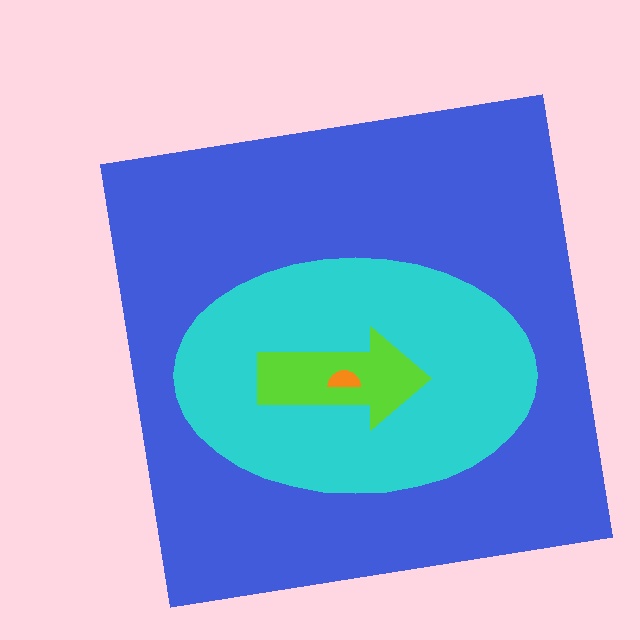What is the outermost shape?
The blue square.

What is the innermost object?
The orange semicircle.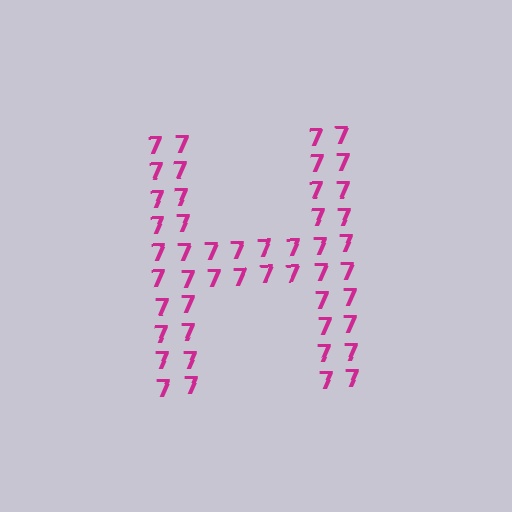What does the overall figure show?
The overall figure shows the letter H.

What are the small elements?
The small elements are digit 7's.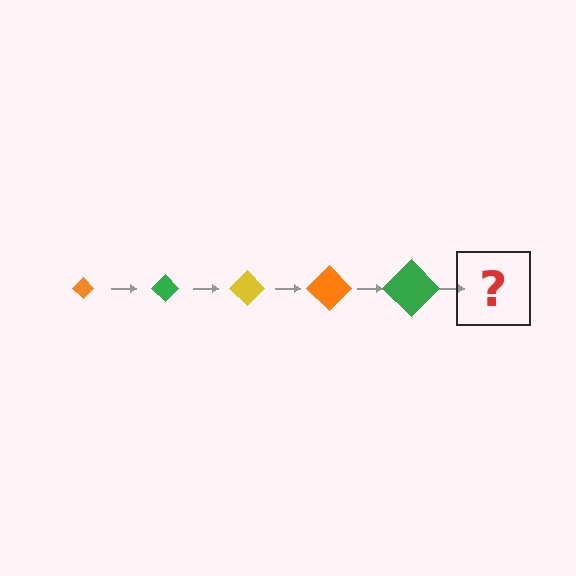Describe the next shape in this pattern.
It should be a yellow diamond, larger than the previous one.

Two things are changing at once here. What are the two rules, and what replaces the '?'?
The two rules are that the diamond grows larger each step and the color cycles through orange, green, and yellow. The '?' should be a yellow diamond, larger than the previous one.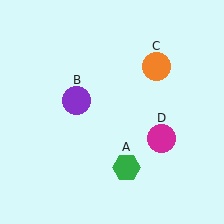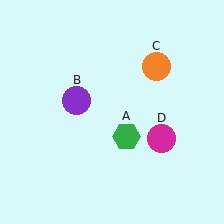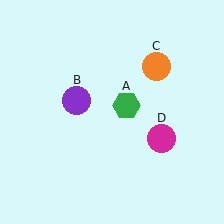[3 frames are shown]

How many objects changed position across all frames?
1 object changed position: green hexagon (object A).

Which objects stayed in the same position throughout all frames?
Purple circle (object B) and orange circle (object C) and magenta circle (object D) remained stationary.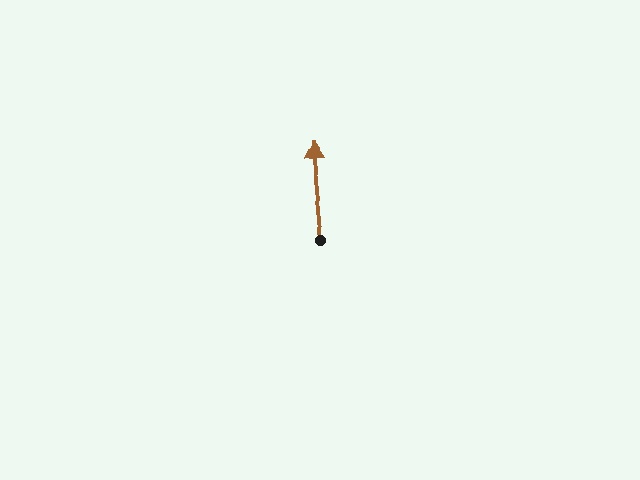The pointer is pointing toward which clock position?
Roughly 12 o'clock.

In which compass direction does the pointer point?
North.